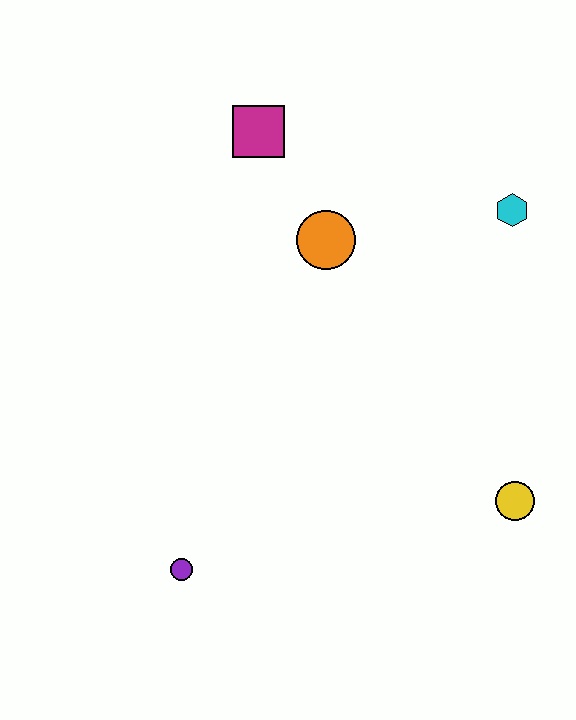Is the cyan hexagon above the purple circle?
Yes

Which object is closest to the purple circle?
The yellow circle is closest to the purple circle.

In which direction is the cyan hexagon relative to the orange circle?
The cyan hexagon is to the right of the orange circle.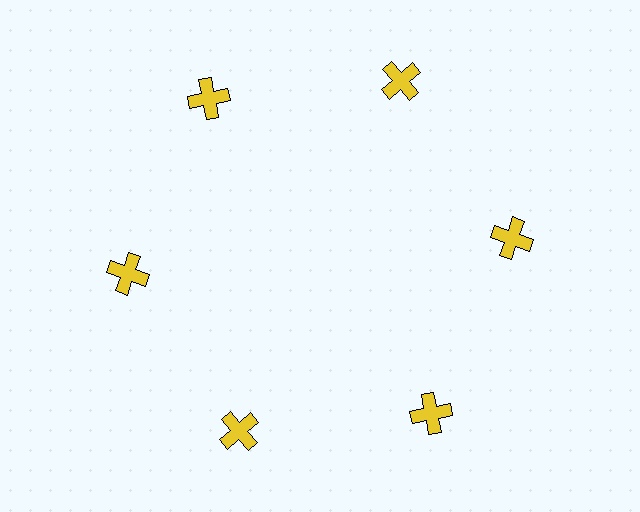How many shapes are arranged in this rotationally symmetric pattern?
There are 6 shapes, arranged in 6 groups of 1.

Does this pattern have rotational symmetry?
Yes, this pattern has 6-fold rotational symmetry. It looks the same after rotating 60 degrees around the center.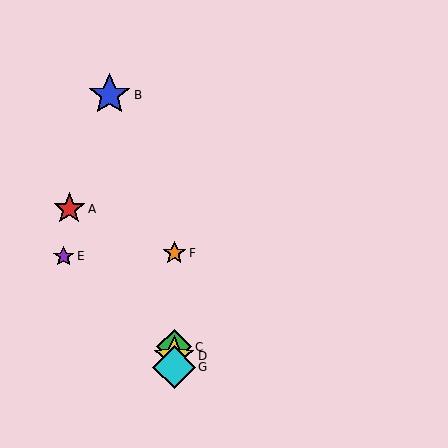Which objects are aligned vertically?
Objects C, D, F, G are aligned vertically.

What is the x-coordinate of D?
Object D is at x≈174.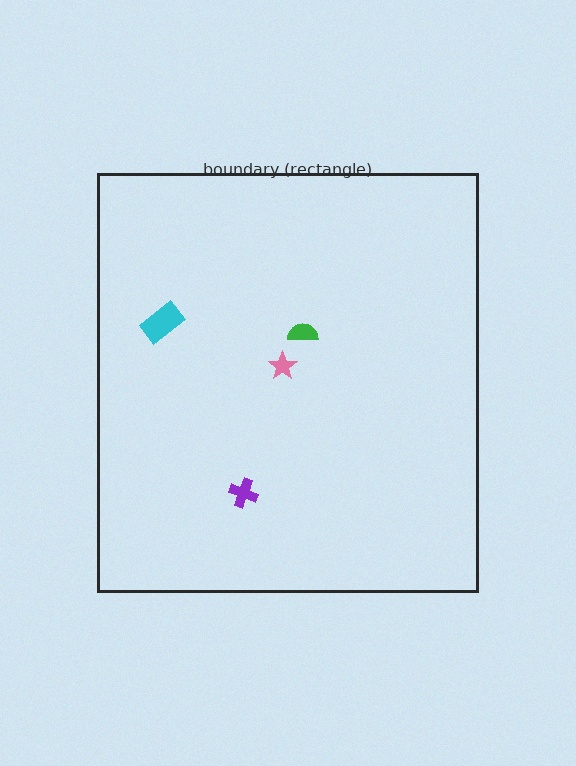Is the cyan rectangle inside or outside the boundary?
Inside.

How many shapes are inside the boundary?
4 inside, 0 outside.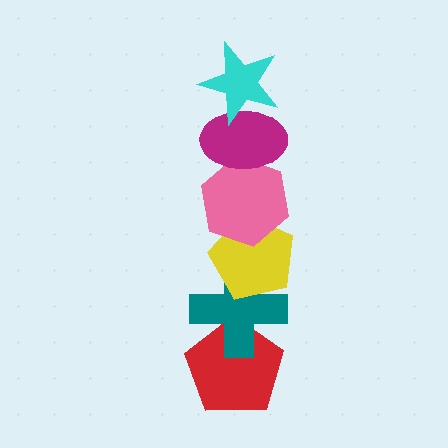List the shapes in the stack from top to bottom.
From top to bottom: the cyan star, the magenta ellipse, the pink hexagon, the yellow pentagon, the teal cross, the red pentagon.